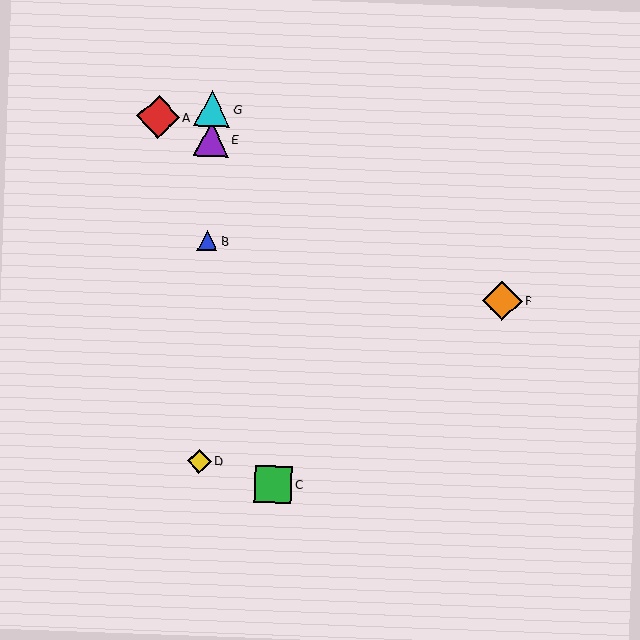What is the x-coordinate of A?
Object A is at x≈158.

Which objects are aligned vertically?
Objects B, D, E, G are aligned vertically.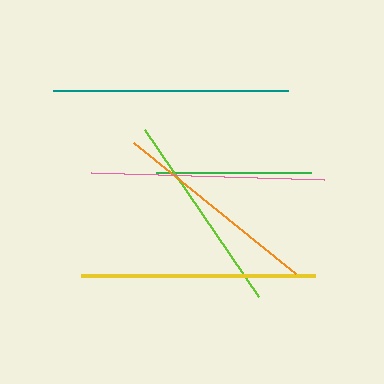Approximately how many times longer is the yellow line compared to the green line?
The yellow line is approximately 1.5 times the length of the green line.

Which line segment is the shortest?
The green line is the shortest at approximately 155 pixels.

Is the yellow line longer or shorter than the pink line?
The yellow line is longer than the pink line.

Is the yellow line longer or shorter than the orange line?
The yellow line is longer than the orange line.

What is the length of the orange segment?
The orange segment is approximately 209 pixels long.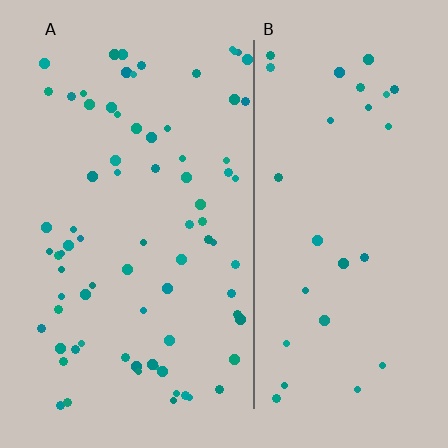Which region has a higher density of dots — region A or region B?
A (the left).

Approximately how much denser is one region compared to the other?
Approximately 2.7× — region A over region B.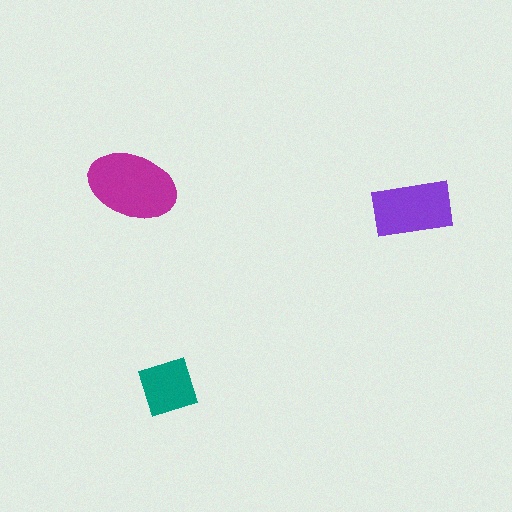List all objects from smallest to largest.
The teal square, the purple rectangle, the magenta ellipse.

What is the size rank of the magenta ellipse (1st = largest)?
1st.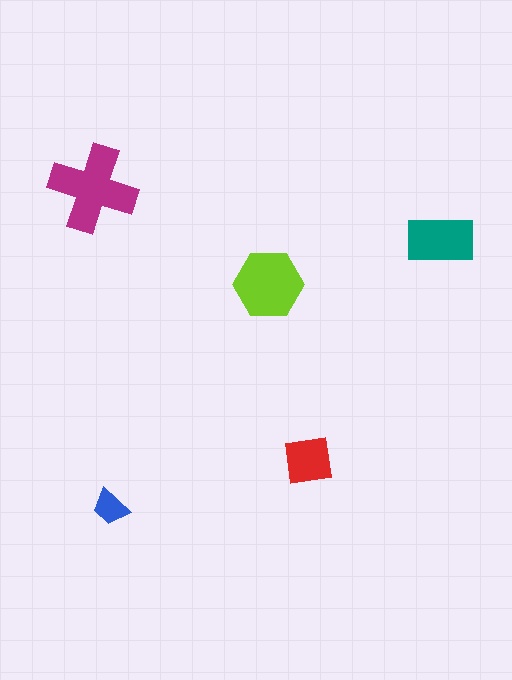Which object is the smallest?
The blue trapezoid.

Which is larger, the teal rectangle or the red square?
The teal rectangle.